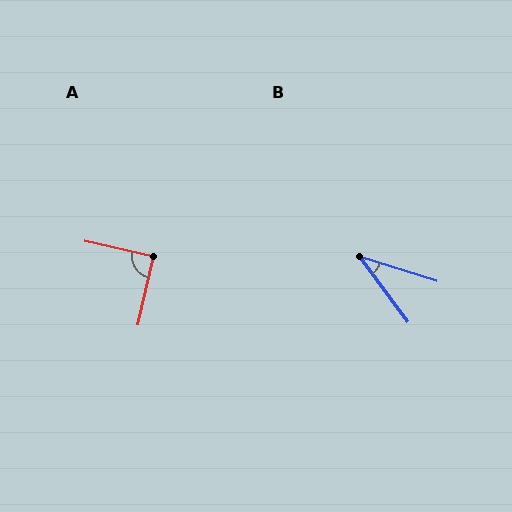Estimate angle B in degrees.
Approximately 35 degrees.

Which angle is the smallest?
B, at approximately 35 degrees.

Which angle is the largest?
A, at approximately 90 degrees.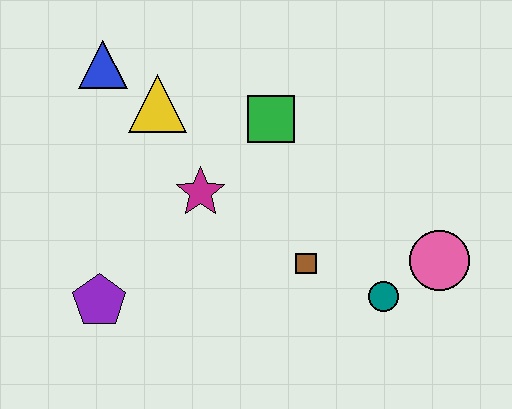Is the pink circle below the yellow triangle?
Yes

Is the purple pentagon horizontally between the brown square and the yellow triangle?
No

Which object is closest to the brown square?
The teal circle is closest to the brown square.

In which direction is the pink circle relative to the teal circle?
The pink circle is to the right of the teal circle.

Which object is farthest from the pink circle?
The blue triangle is farthest from the pink circle.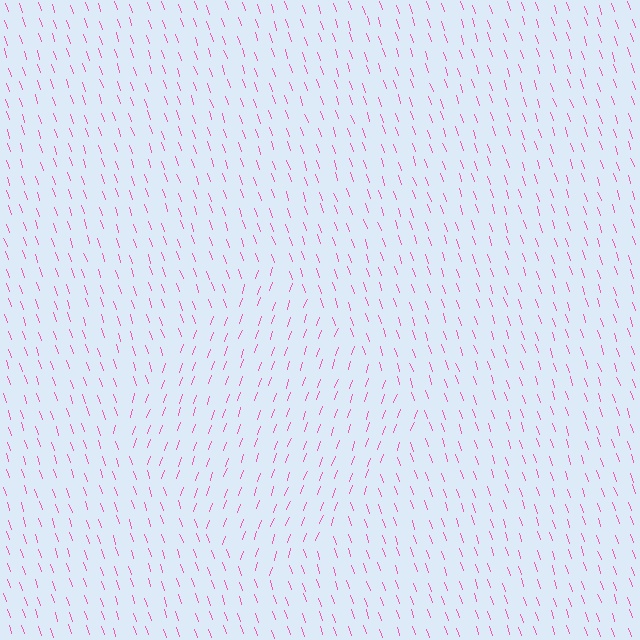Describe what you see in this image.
The image is filled with small pink line segments. A diamond region in the image has lines oriented differently from the surrounding lines, creating a visible texture boundary.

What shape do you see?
I see a diamond.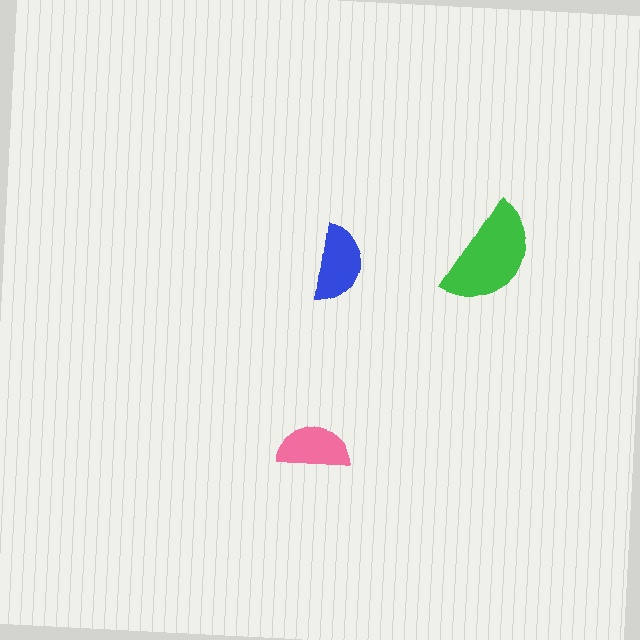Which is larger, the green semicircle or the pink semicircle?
The green one.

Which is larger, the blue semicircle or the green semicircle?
The green one.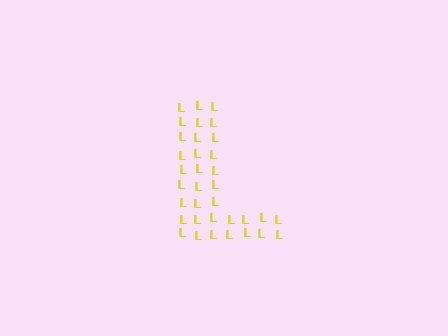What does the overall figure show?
The overall figure shows the letter L.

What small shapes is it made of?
It is made of small letter L's.